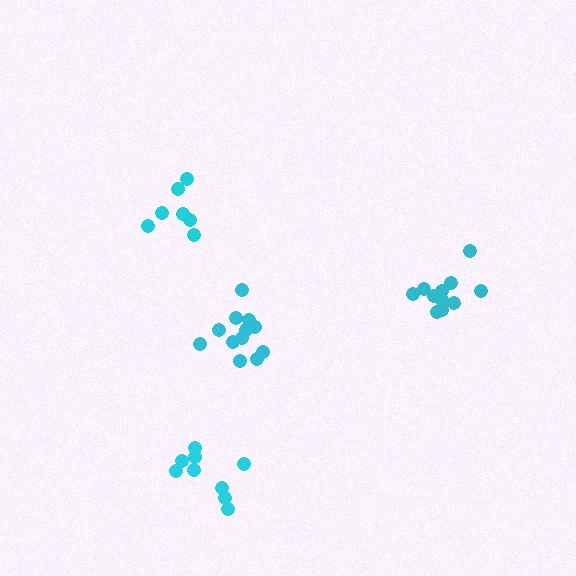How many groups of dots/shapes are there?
There are 4 groups.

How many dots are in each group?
Group 1: 7 dots, Group 2: 12 dots, Group 3: 12 dots, Group 4: 9 dots (40 total).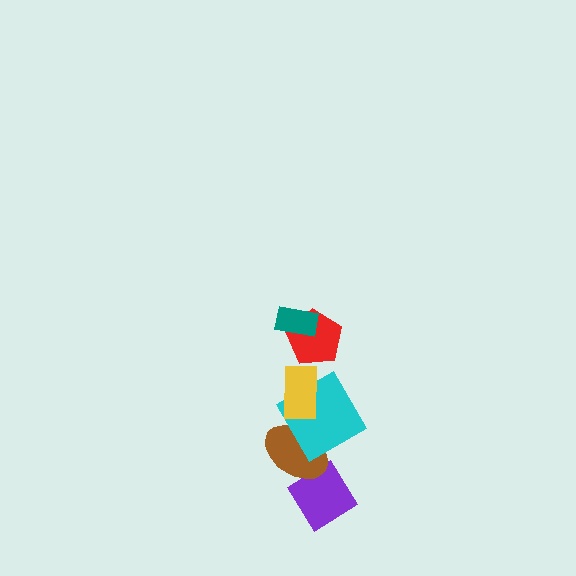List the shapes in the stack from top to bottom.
From top to bottom: the teal rectangle, the red pentagon, the yellow rectangle, the cyan diamond, the brown ellipse, the purple diamond.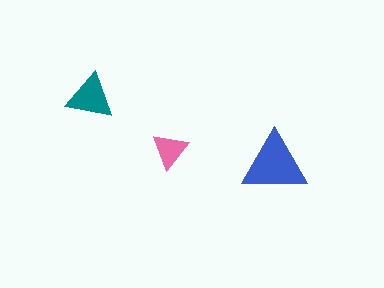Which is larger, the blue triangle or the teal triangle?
The blue one.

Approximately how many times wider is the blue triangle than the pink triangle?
About 2 times wider.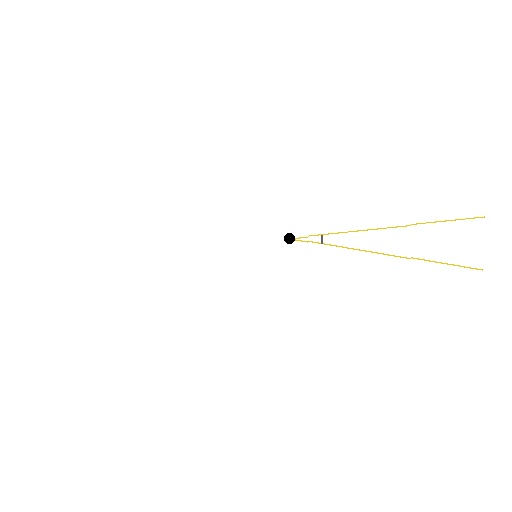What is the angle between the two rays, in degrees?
Approximately 16 degrees.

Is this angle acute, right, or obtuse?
It is acute.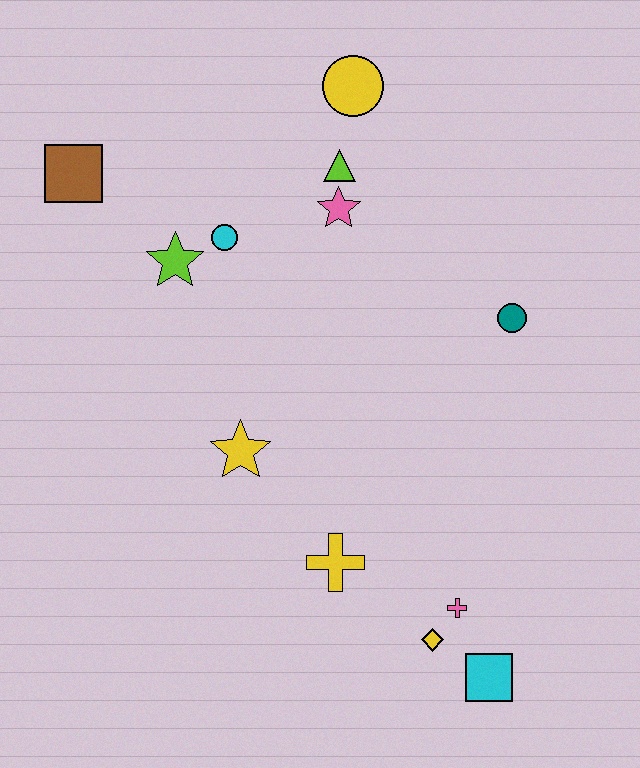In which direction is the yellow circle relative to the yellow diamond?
The yellow circle is above the yellow diamond.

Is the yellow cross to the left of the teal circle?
Yes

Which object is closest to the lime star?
The cyan circle is closest to the lime star.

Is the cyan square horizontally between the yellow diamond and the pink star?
No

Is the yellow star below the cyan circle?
Yes